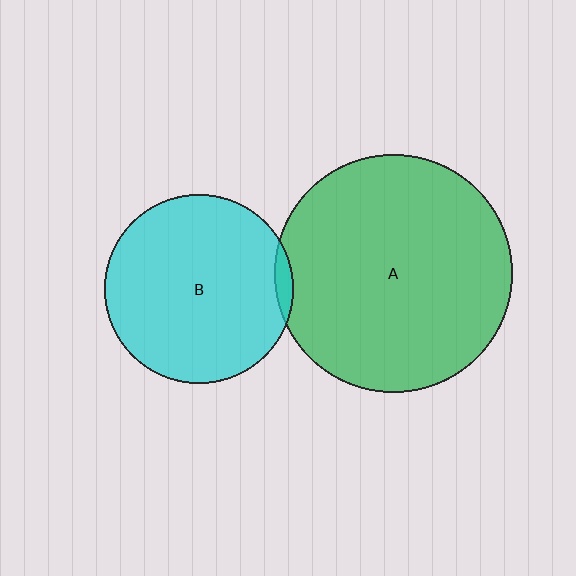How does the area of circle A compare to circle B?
Approximately 1.6 times.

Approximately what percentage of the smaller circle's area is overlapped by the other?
Approximately 5%.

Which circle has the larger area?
Circle A (green).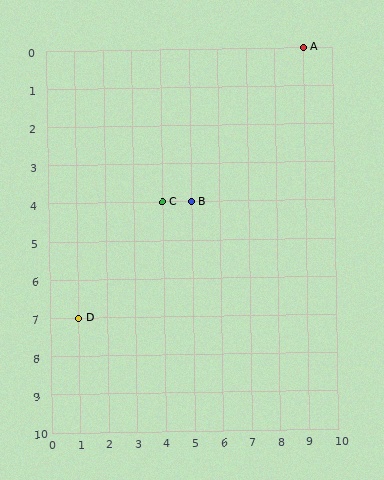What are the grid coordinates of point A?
Point A is at grid coordinates (9, 0).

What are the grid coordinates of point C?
Point C is at grid coordinates (4, 4).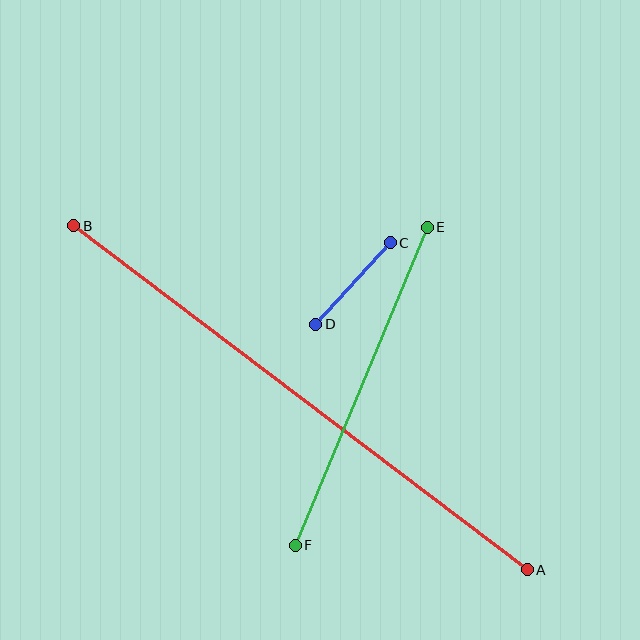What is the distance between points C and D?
The distance is approximately 111 pixels.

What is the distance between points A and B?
The distance is approximately 569 pixels.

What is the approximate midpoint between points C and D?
The midpoint is at approximately (353, 283) pixels.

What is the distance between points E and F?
The distance is approximately 345 pixels.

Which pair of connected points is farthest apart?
Points A and B are farthest apart.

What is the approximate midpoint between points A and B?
The midpoint is at approximately (300, 398) pixels.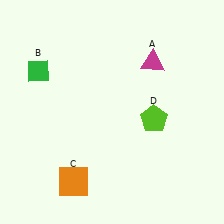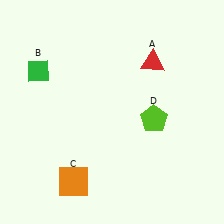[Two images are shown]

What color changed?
The triangle (A) changed from magenta in Image 1 to red in Image 2.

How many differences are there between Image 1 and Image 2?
There is 1 difference between the two images.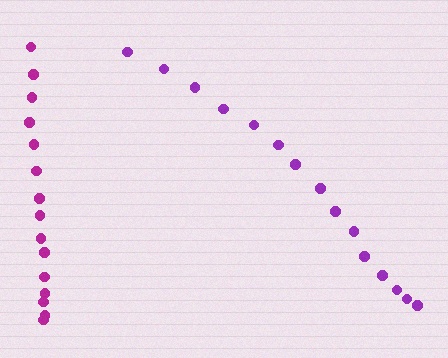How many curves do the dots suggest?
There are 2 distinct paths.